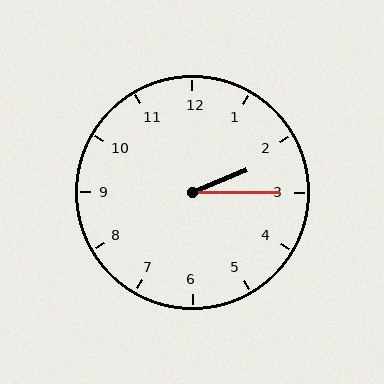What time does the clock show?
2:15.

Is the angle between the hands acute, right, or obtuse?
It is acute.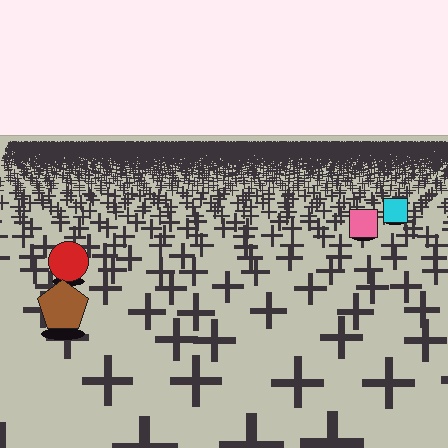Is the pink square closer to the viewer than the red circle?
No. The red circle is closer — you can tell from the texture gradient: the ground texture is coarser near it.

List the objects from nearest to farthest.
From nearest to farthest: the brown pentagon, the red circle, the pink square, the cyan square.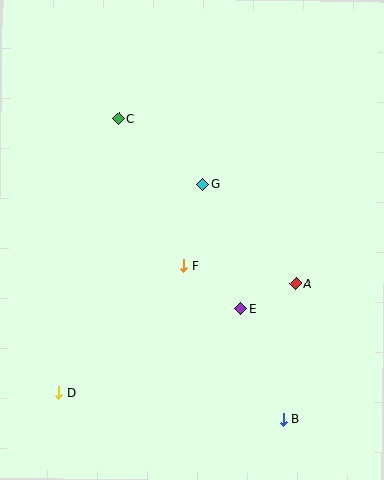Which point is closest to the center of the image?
Point F at (184, 265) is closest to the center.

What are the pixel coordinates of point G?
Point G is at (202, 184).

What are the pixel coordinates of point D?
Point D is at (59, 393).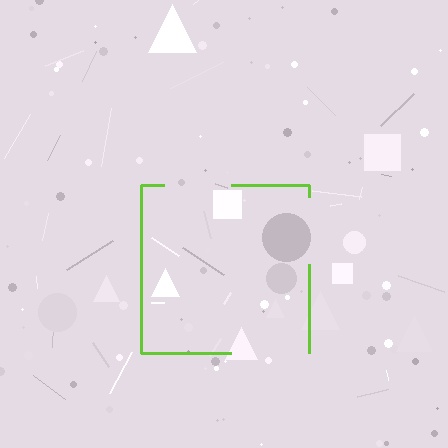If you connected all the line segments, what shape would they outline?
They would outline a square.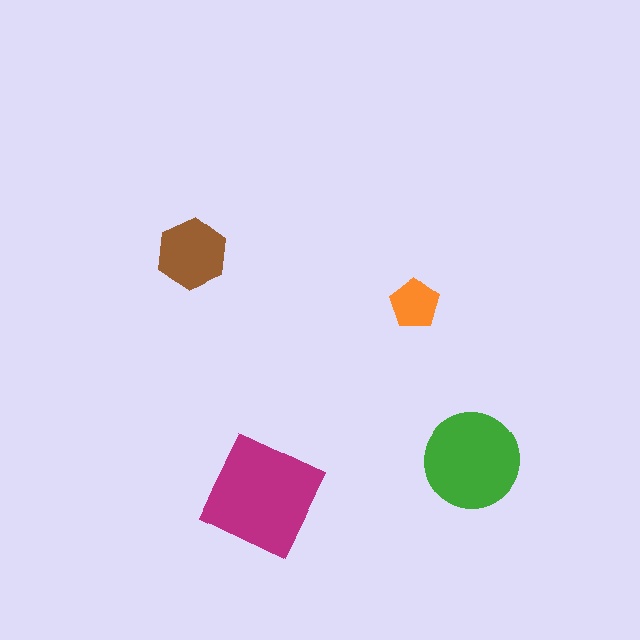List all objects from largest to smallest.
The magenta square, the green circle, the brown hexagon, the orange pentagon.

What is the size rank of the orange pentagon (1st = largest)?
4th.